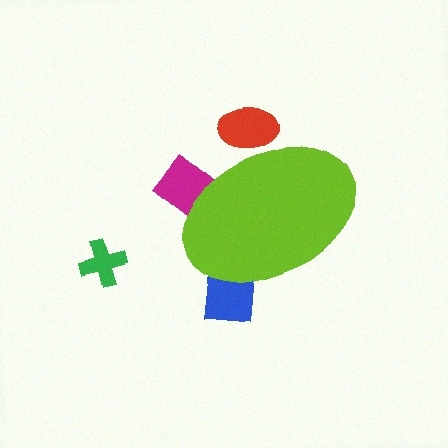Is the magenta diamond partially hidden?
Yes, the magenta diamond is partially hidden behind the lime ellipse.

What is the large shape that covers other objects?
A lime ellipse.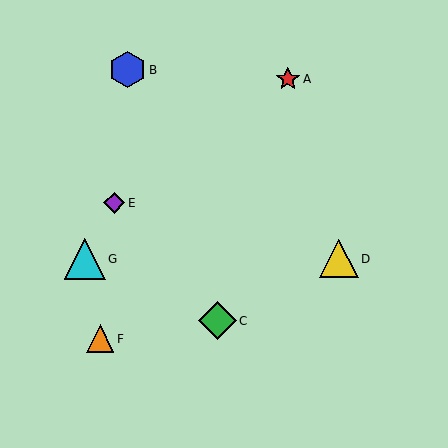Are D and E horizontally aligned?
No, D is at y≈259 and E is at y≈203.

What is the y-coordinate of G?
Object G is at y≈259.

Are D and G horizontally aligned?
Yes, both are at y≈259.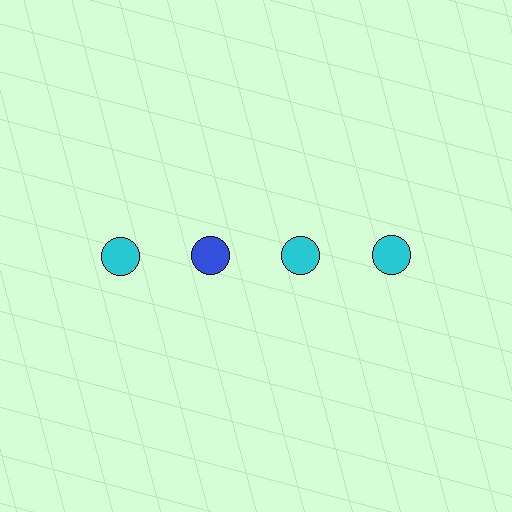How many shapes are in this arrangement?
There are 4 shapes arranged in a grid pattern.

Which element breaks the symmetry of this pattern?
The blue circle in the top row, second from left column breaks the symmetry. All other shapes are cyan circles.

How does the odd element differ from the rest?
It has a different color: blue instead of cyan.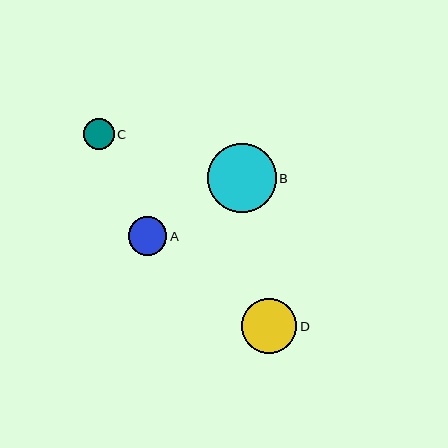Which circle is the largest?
Circle B is the largest with a size of approximately 69 pixels.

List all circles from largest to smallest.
From largest to smallest: B, D, A, C.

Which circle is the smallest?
Circle C is the smallest with a size of approximately 31 pixels.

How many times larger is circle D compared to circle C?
Circle D is approximately 1.8 times the size of circle C.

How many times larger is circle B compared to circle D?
Circle B is approximately 1.2 times the size of circle D.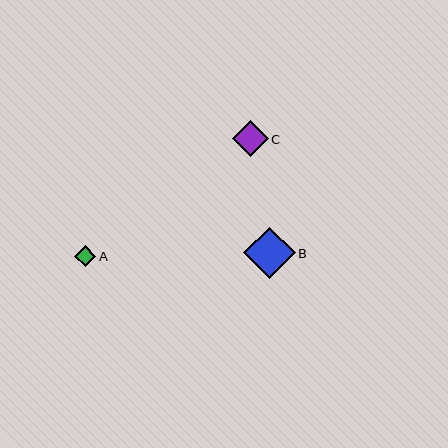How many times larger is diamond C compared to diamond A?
Diamond C is approximately 1.7 times the size of diamond A.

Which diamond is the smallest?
Diamond A is the smallest with a size of approximately 21 pixels.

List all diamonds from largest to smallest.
From largest to smallest: B, C, A.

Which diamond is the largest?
Diamond B is the largest with a size of approximately 52 pixels.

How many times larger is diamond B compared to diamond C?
Diamond B is approximately 1.5 times the size of diamond C.